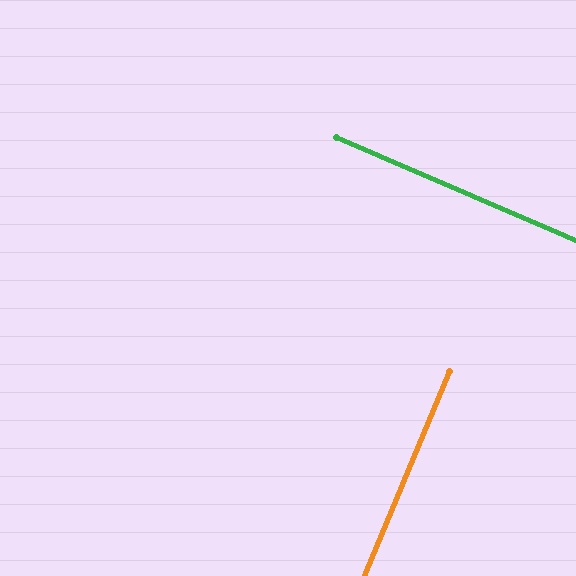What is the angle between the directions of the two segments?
Approximately 89 degrees.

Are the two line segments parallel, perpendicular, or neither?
Perpendicular — they meet at approximately 89°.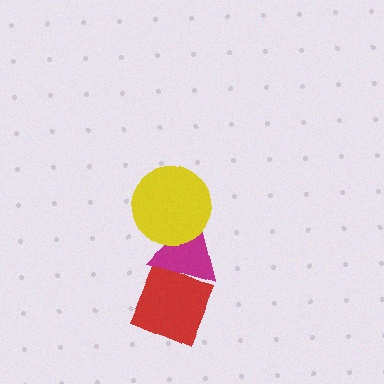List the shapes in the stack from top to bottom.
From top to bottom: the yellow circle, the magenta triangle, the red diamond.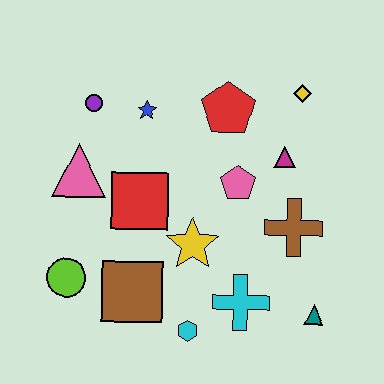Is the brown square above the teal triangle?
Yes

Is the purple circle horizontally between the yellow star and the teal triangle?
No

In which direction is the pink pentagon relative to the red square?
The pink pentagon is to the right of the red square.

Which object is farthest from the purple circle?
The teal triangle is farthest from the purple circle.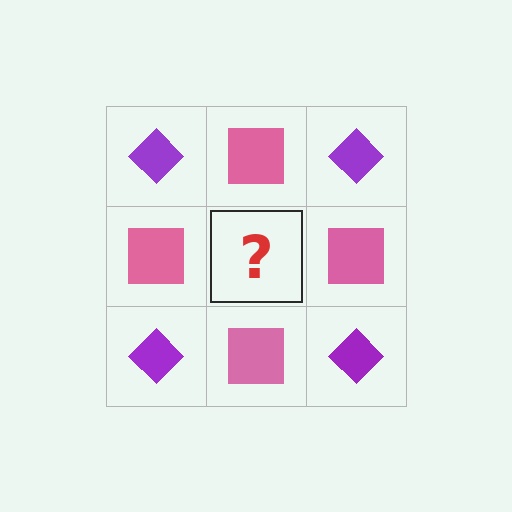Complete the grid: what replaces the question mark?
The question mark should be replaced with a purple diamond.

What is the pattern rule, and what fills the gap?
The rule is that it alternates purple diamond and pink square in a checkerboard pattern. The gap should be filled with a purple diamond.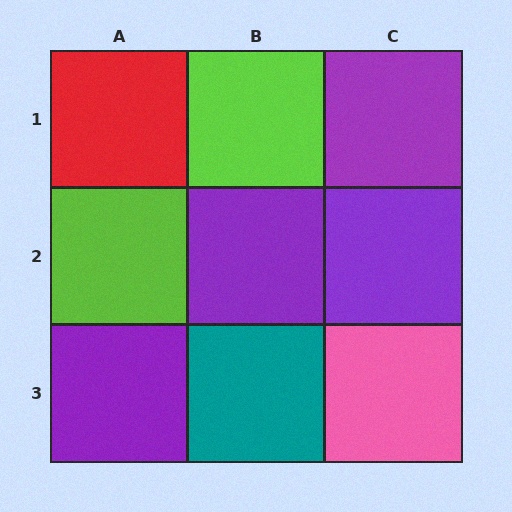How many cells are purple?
4 cells are purple.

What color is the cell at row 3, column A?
Purple.